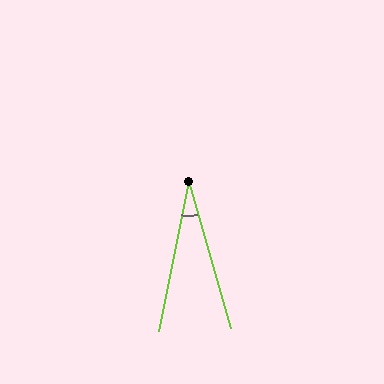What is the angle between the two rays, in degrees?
Approximately 27 degrees.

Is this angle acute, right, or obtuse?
It is acute.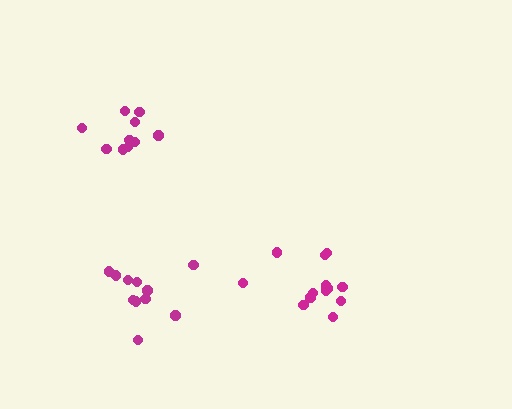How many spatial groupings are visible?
There are 3 spatial groupings.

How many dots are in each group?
Group 1: 11 dots, Group 2: 14 dots, Group 3: 10 dots (35 total).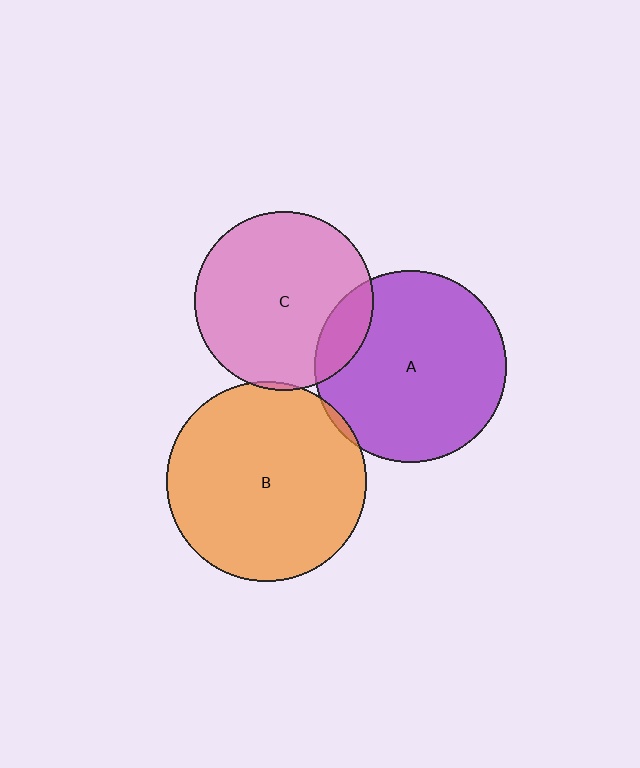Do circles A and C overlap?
Yes.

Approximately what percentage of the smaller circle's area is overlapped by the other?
Approximately 15%.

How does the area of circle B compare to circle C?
Approximately 1.3 times.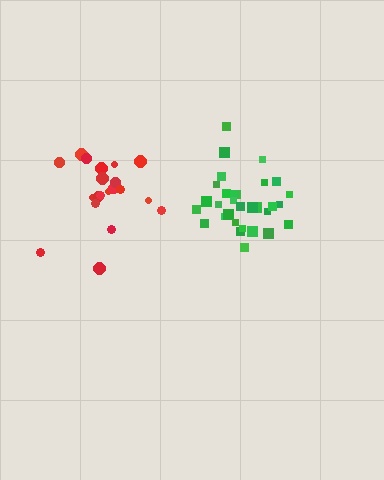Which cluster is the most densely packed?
Green.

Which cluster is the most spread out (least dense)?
Red.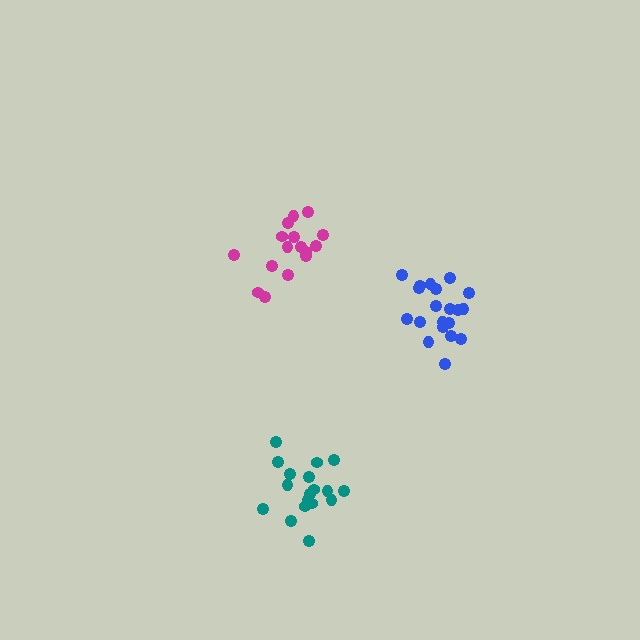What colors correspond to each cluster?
The clusters are colored: blue, teal, magenta.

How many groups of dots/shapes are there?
There are 3 groups.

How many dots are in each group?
Group 1: 20 dots, Group 2: 18 dots, Group 3: 16 dots (54 total).